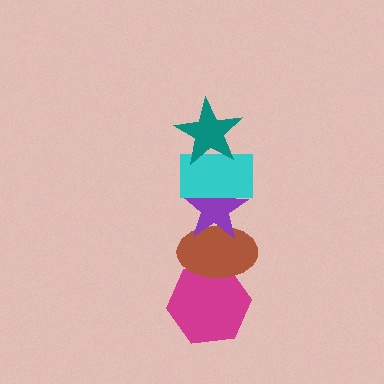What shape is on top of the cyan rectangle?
The teal star is on top of the cyan rectangle.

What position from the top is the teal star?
The teal star is 1st from the top.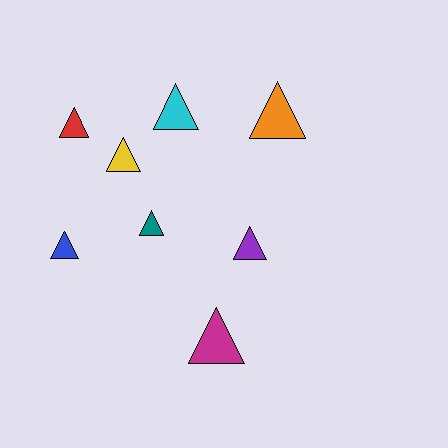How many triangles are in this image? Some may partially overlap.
There are 8 triangles.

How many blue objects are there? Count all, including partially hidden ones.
There is 1 blue object.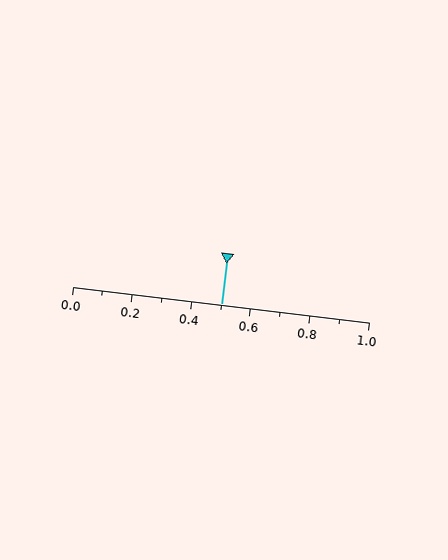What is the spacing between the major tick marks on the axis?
The major ticks are spaced 0.2 apart.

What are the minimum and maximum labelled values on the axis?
The axis runs from 0.0 to 1.0.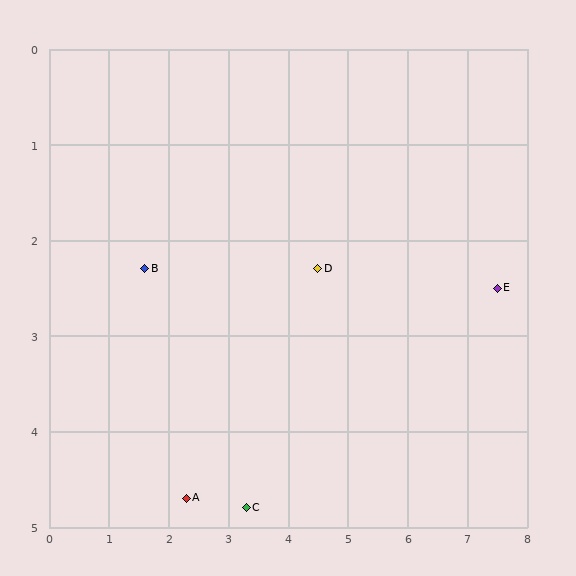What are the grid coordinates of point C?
Point C is at approximately (3.3, 4.8).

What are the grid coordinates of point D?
Point D is at approximately (4.5, 2.3).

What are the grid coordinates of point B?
Point B is at approximately (1.6, 2.3).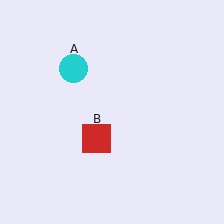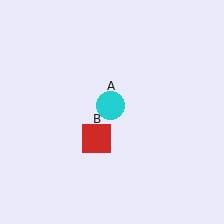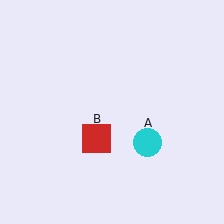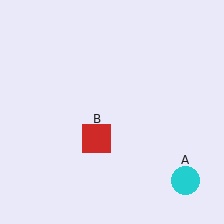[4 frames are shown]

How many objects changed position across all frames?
1 object changed position: cyan circle (object A).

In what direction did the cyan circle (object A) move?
The cyan circle (object A) moved down and to the right.